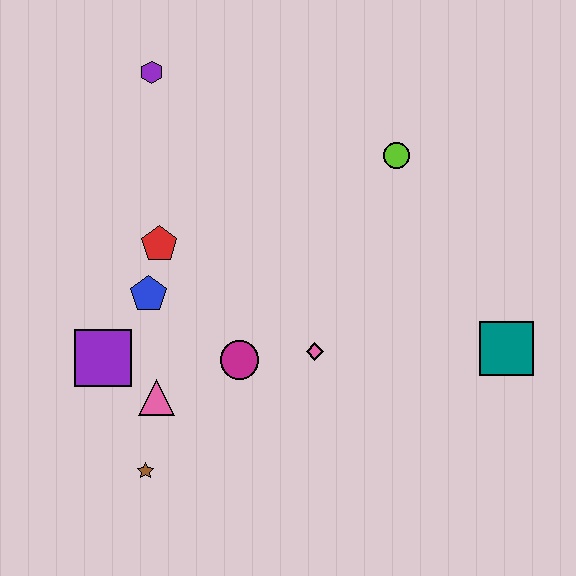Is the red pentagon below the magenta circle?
No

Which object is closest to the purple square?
The pink triangle is closest to the purple square.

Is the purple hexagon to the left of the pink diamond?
Yes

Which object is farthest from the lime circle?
The brown star is farthest from the lime circle.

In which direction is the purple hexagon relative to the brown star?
The purple hexagon is above the brown star.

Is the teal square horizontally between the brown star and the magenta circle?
No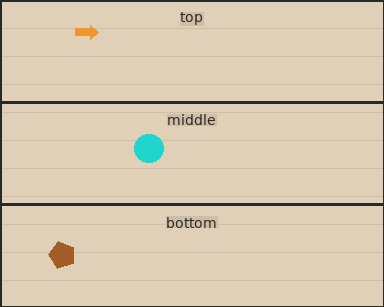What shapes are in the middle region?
The cyan circle.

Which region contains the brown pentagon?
The bottom region.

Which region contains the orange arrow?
The top region.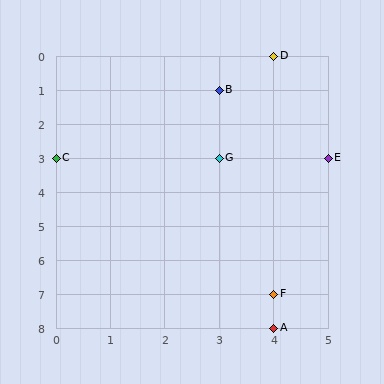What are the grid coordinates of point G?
Point G is at grid coordinates (3, 3).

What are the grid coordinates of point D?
Point D is at grid coordinates (4, 0).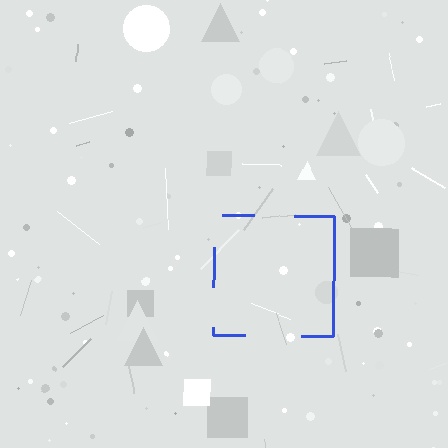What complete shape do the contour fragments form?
The contour fragments form a square.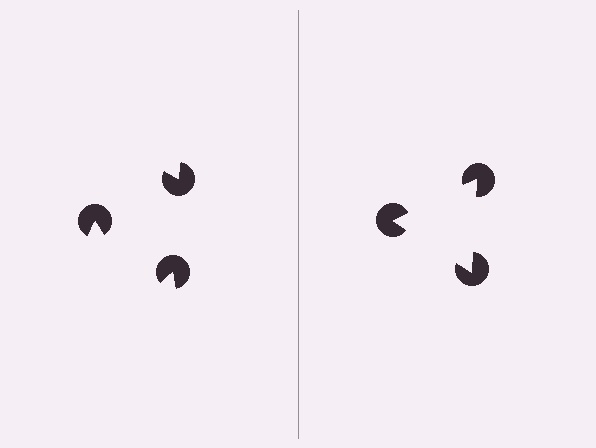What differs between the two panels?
The pac-man discs are positioned identically on both sides; only the wedge orientations differ. On the right they align to a triangle; on the left they are misaligned.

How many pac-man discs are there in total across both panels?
6 — 3 on each side.